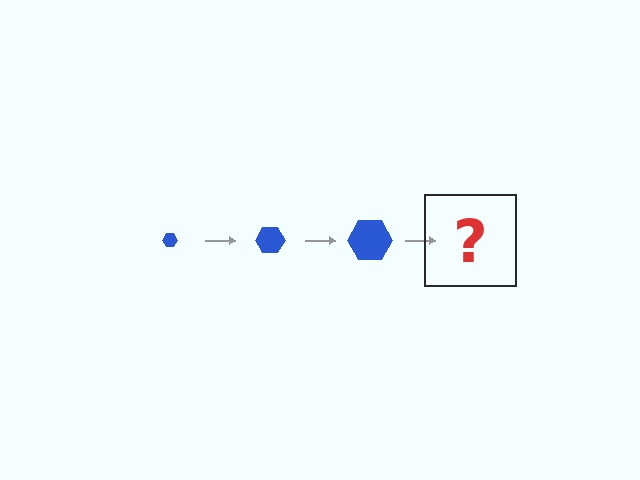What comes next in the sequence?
The next element should be a blue hexagon, larger than the previous one.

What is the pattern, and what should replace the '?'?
The pattern is that the hexagon gets progressively larger each step. The '?' should be a blue hexagon, larger than the previous one.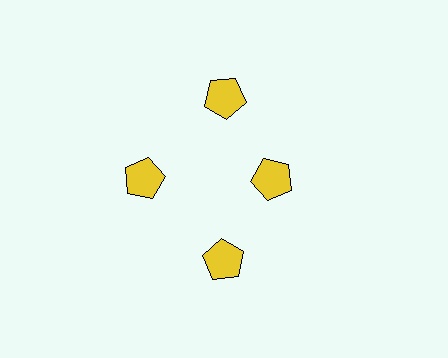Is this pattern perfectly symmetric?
No. The 4 yellow pentagons are arranged in a ring, but one element near the 3 o'clock position is pulled inward toward the center, breaking the 4-fold rotational symmetry.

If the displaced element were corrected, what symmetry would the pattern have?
It would have 4-fold rotational symmetry — the pattern would map onto itself every 90 degrees.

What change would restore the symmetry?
The symmetry would be restored by moving it outward, back onto the ring so that all 4 pentagons sit at equal angles and equal distance from the center.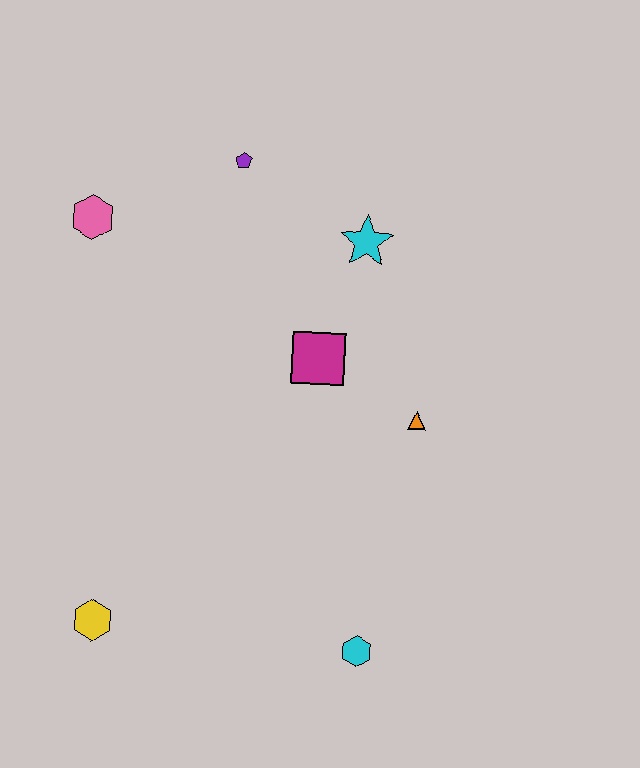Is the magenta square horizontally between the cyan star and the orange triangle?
No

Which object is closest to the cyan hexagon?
The orange triangle is closest to the cyan hexagon.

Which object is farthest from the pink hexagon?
The cyan hexagon is farthest from the pink hexagon.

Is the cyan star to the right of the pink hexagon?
Yes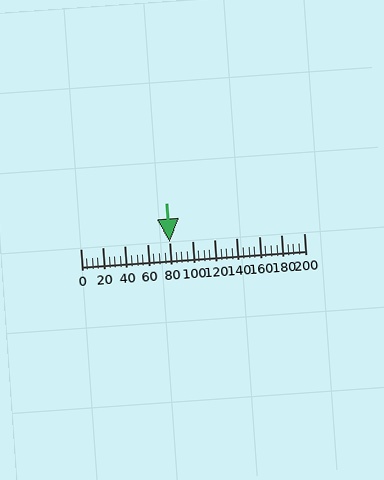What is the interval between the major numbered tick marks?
The major tick marks are spaced 20 units apart.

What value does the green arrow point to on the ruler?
The green arrow points to approximately 80.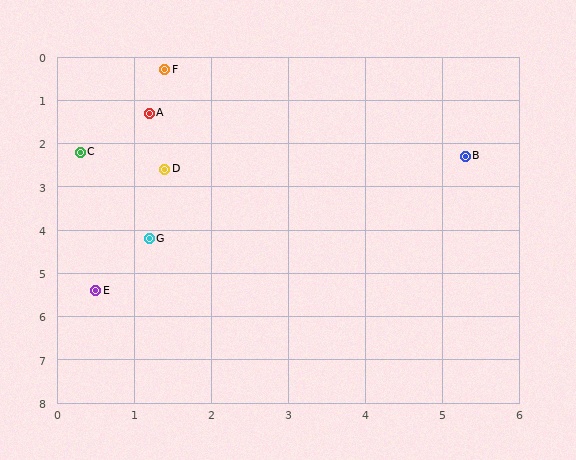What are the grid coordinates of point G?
Point G is at approximately (1.2, 4.2).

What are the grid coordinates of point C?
Point C is at approximately (0.3, 2.2).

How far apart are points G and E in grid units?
Points G and E are about 1.4 grid units apart.